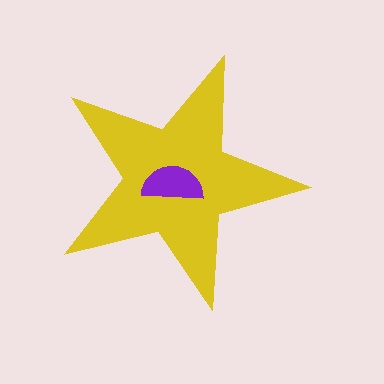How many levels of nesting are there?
2.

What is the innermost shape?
The purple semicircle.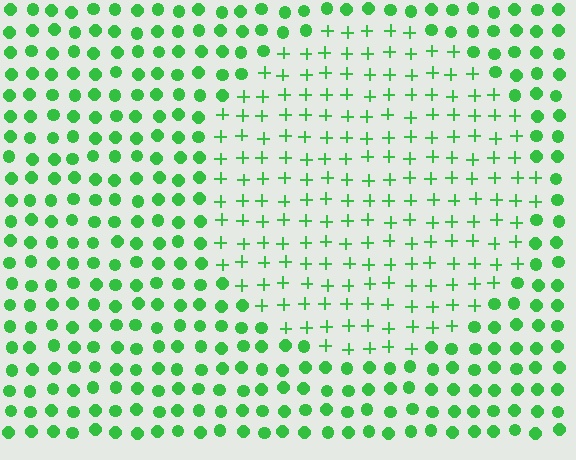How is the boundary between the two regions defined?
The boundary is defined by a change in element shape: plus signs inside vs. circles outside. All elements share the same color and spacing.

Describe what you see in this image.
The image is filled with small green elements arranged in a uniform grid. A circle-shaped region contains plus signs, while the surrounding area contains circles. The boundary is defined purely by the change in element shape.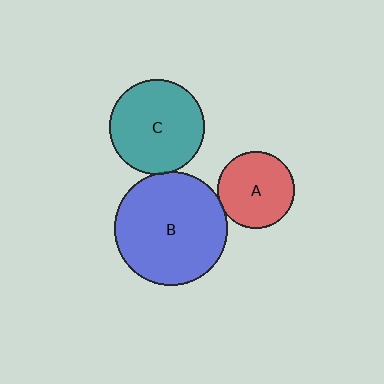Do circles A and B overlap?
Yes.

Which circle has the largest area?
Circle B (blue).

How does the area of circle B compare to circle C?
Approximately 1.4 times.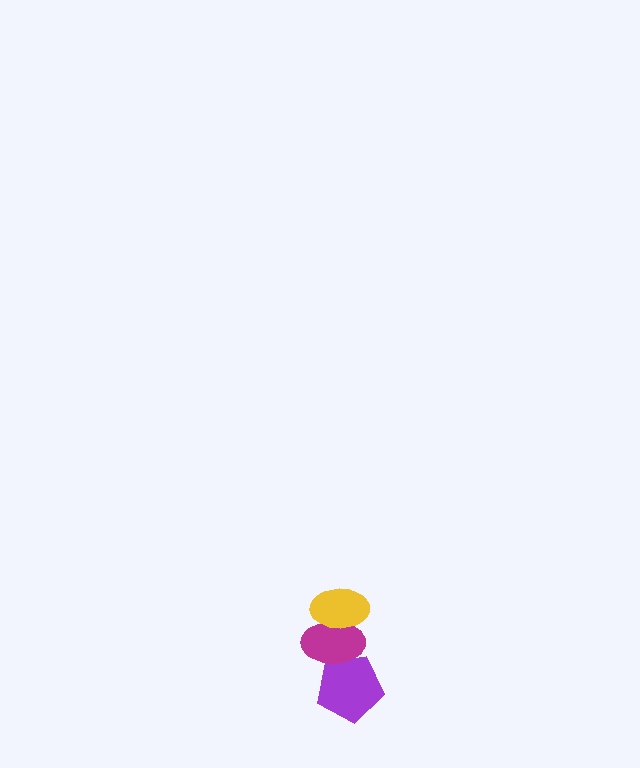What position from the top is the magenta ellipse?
The magenta ellipse is 2nd from the top.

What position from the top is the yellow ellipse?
The yellow ellipse is 1st from the top.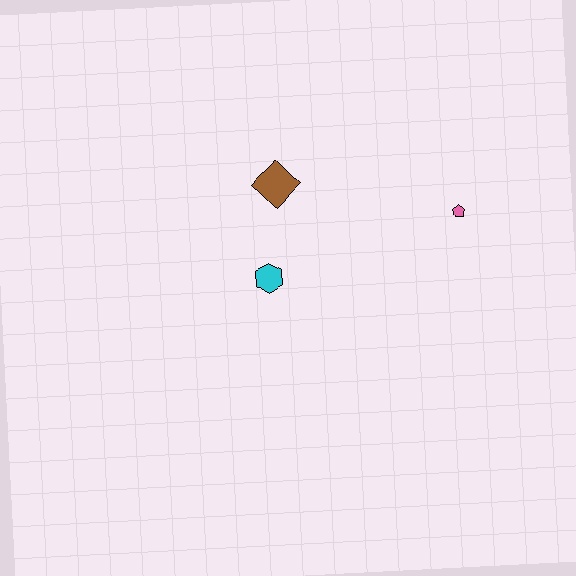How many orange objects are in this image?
There are no orange objects.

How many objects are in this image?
There are 3 objects.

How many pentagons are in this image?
There is 1 pentagon.